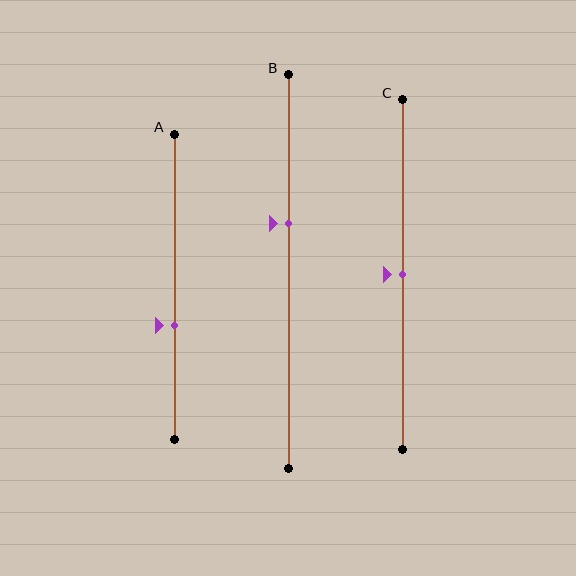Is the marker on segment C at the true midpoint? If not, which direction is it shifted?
Yes, the marker on segment C is at the true midpoint.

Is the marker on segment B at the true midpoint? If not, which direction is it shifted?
No, the marker on segment B is shifted upward by about 12% of the segment length.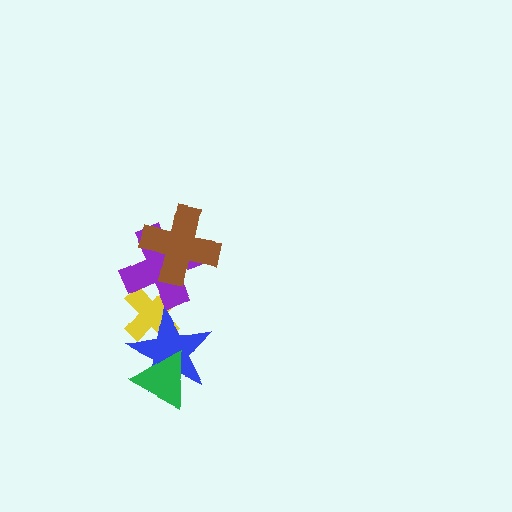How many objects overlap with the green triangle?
1 object overlaps with the green triangle.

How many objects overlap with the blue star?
2 objects overlap with the blue star.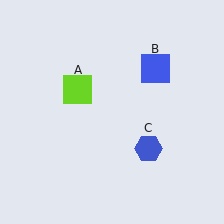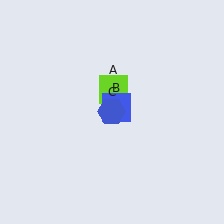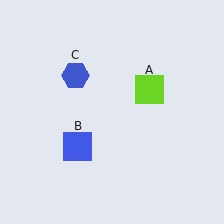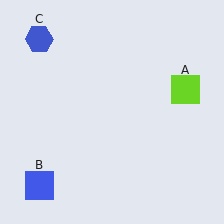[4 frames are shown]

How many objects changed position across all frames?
3 objects changed position: lime square (object A), blue square (object B), blue hexagon (object C).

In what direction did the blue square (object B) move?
The blue square (object B) moved down and to the left.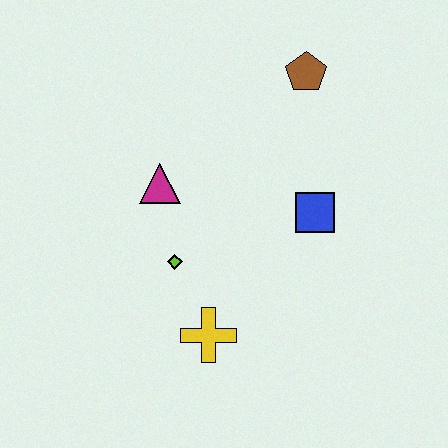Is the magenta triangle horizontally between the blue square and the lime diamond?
No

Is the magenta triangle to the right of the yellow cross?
No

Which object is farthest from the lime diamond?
The brown pentagon is farthest from the lime diamond.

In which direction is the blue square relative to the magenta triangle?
The blue square is to the right of the magenta triangle.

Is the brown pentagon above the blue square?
Yes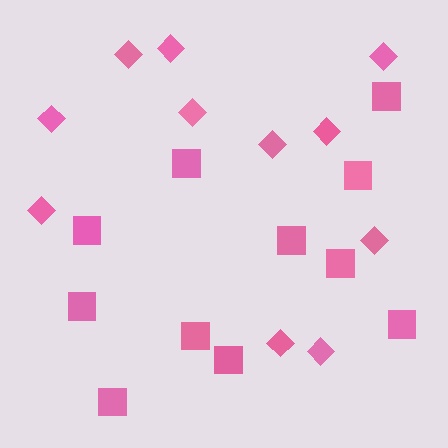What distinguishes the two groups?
There are 2 groups: one group of squares (11) and one group of diamonds (11).